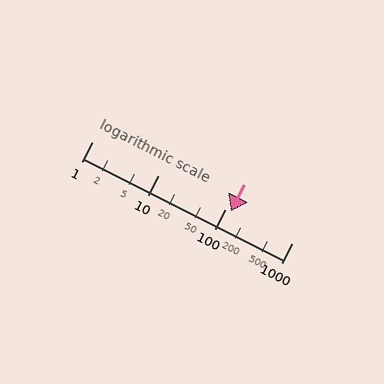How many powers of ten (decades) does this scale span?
The scale spans 3 decades, from 1 to 1000.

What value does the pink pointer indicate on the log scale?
The pointer indicates approximately 120.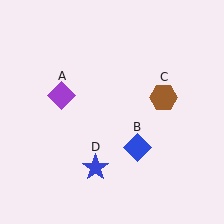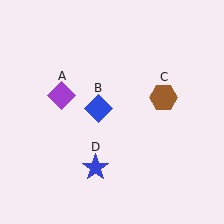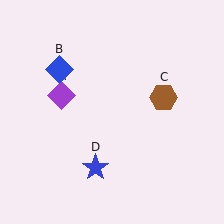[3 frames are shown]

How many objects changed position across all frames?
1 object changed position: blue diamond (object B).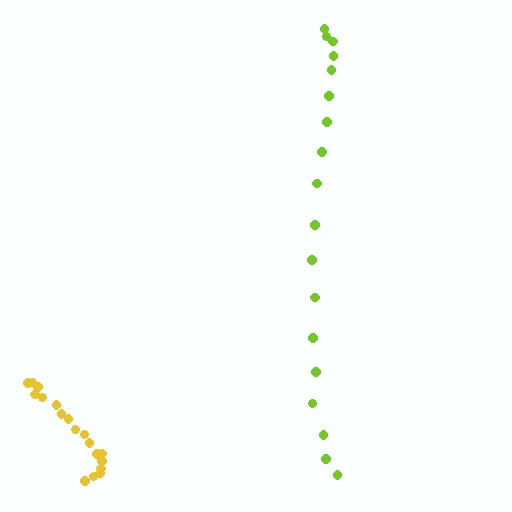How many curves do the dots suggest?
There are 2 distinct paths.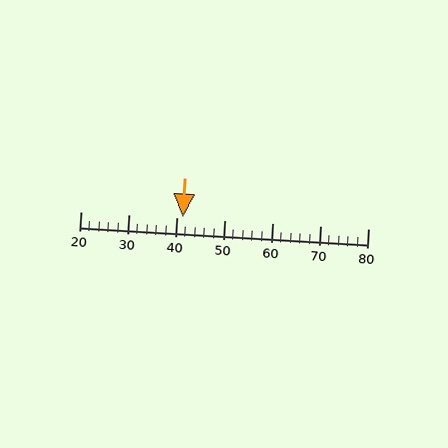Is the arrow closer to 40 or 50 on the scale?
The arrow is closer to 40.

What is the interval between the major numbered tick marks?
The major tick marks are spaced 10 units apart.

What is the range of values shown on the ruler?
The ruler shows values from 20 to 80.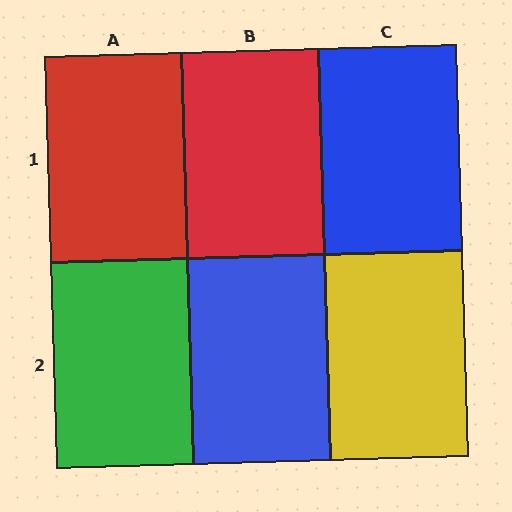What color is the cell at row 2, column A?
Green.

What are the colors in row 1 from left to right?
Red, red, blue.